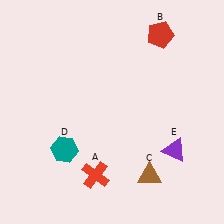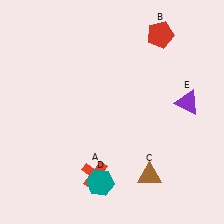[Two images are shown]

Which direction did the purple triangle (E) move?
The purple triangle (E) moved up.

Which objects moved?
The objects that moved are: the teal hexagon (D), the purple triangle (E).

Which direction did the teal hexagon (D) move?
The teal hexagon (D) moved right.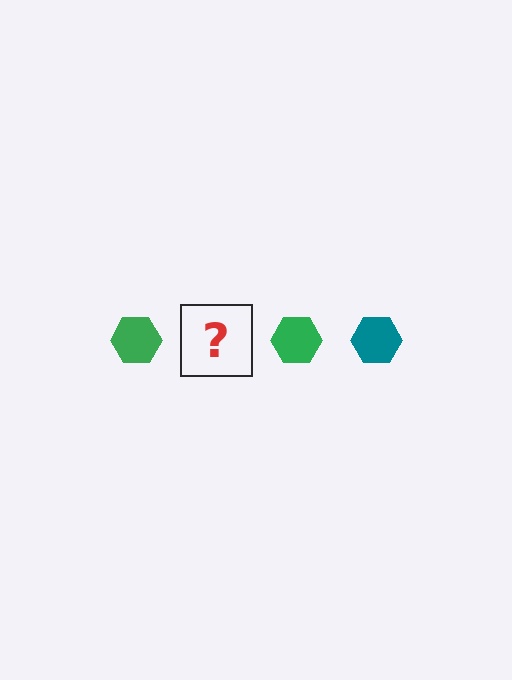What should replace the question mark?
The question mark should be replaced with a teal hexagon.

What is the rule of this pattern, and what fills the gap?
The rule is that the pattern cycles through green, teal hexagons. The gap should be filled with a teal hexagon.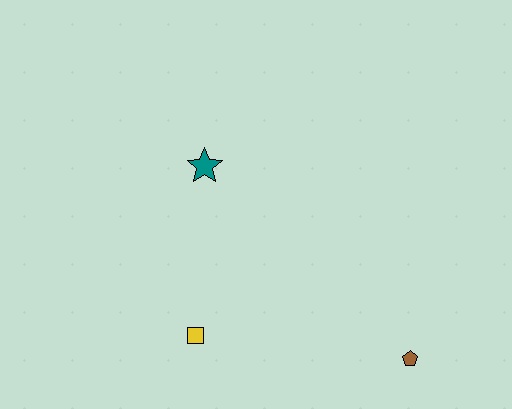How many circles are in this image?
There are no circles.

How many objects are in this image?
There are 3 objects.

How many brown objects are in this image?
There is 1 brown object.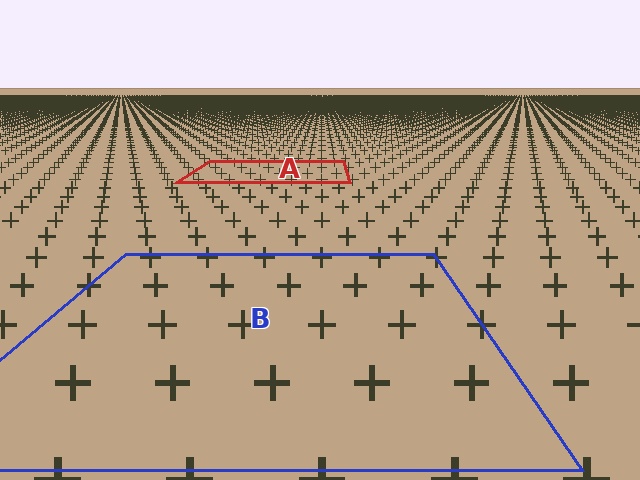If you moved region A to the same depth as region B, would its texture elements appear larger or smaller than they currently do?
They would appear larger. At a closer depth, the same texture elements are projected at a bigger on-screen size.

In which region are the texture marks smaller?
The texture marks are smaller in region A, because it is farther away.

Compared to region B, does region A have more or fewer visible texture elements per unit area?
Region A has more texture elements per unit area — they are packed more densely because it is farther away.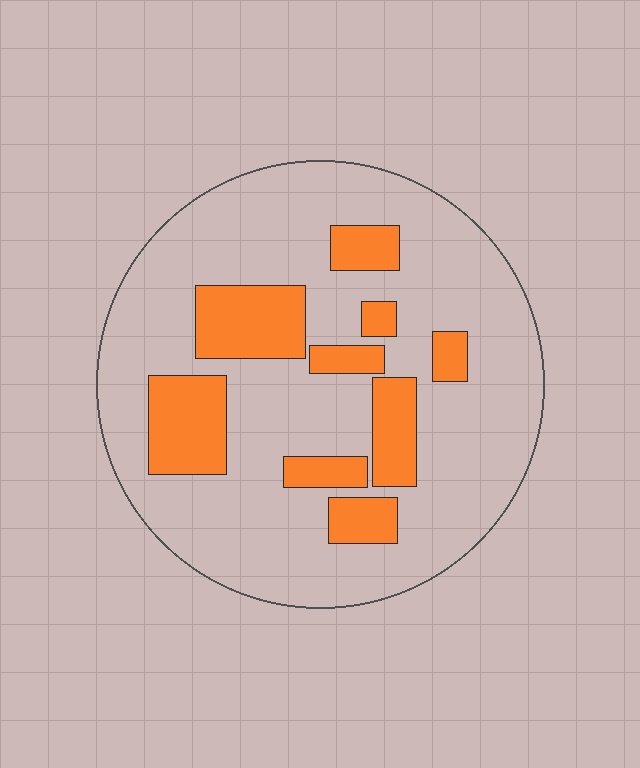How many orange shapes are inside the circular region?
9.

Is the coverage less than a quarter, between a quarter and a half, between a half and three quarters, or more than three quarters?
Less than a quarter.